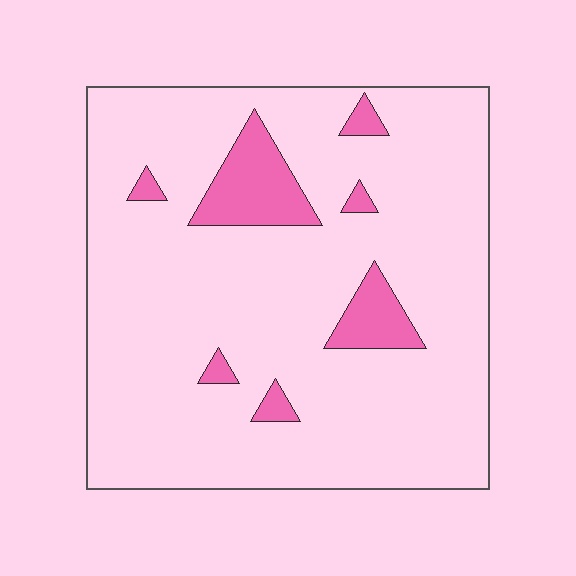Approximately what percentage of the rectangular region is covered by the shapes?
Approximately 10%.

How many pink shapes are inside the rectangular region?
7.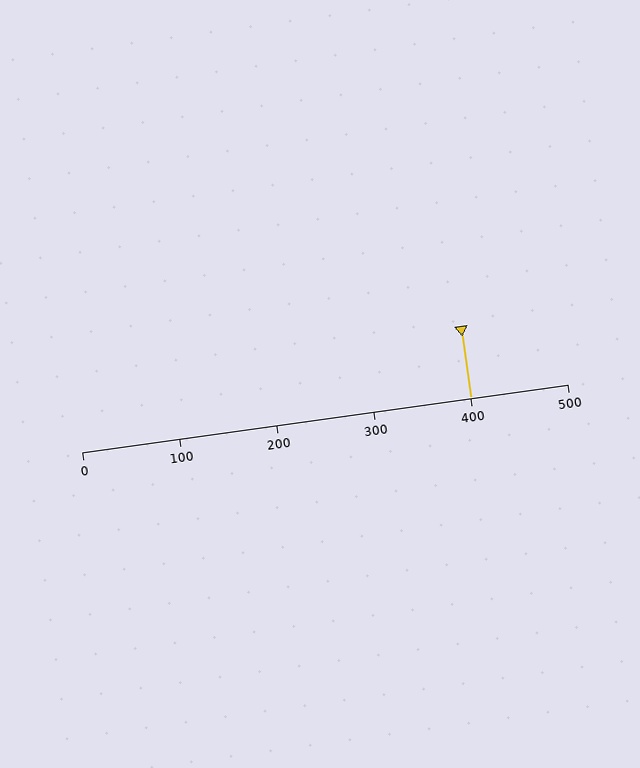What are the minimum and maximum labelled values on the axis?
The axis runs from 0 to 500.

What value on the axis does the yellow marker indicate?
The marker indicates approximately 400.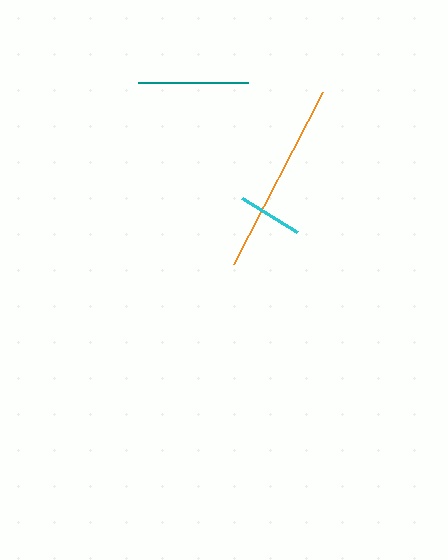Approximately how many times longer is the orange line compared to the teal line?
The orange line is approximately 1.8 times the length of the teal line.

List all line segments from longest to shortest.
From longest to shortest: orange, teal, cyan.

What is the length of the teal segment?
The teal segment is approximately 109 pixels long.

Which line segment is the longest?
The orange line is the longest at approximately 193 pixels.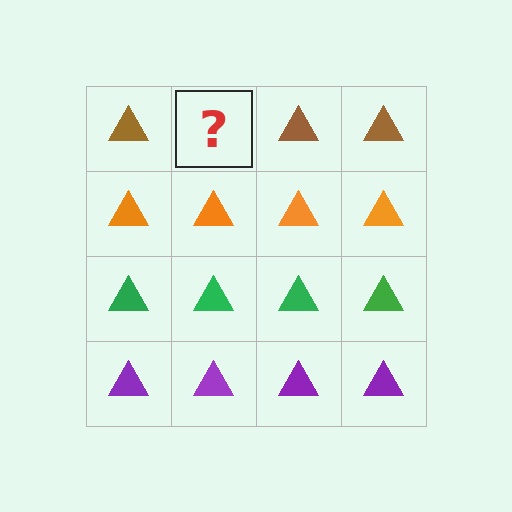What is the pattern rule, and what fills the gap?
The rule is that each row has a consistent color. The gap should be filled with a brown triangle.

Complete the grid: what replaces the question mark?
The question mark should be replaced with a brown triangle.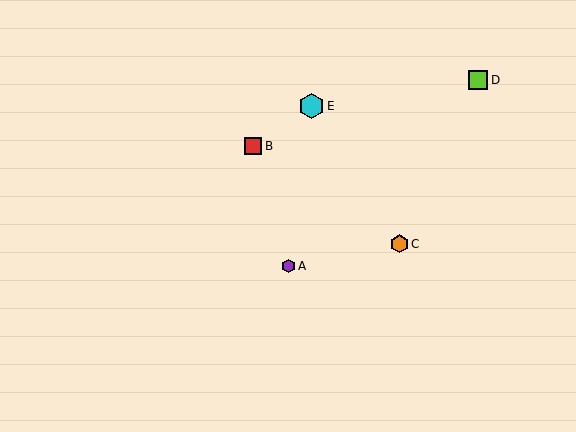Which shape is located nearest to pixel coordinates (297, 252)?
The purple hexagon (labeled A) at (288, 266) is nearest to that location.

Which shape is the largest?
The cyan hexagon (labeled E) is the largest.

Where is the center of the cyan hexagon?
The center of the cyan hexagon is at (312, 106).